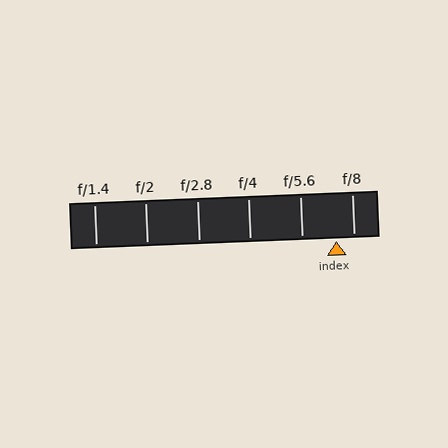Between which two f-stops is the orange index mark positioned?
The index mark is between f/5.6 and f/8.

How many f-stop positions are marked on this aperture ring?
There are 6 f-stop positions marked.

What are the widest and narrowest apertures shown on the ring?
The widest aperture shown is f/1.4 and the narrowest is f/8.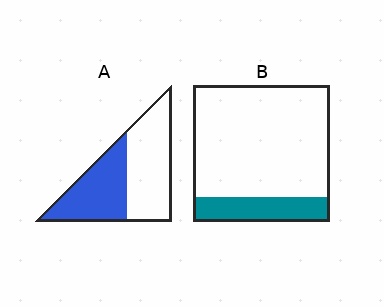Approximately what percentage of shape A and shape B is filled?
A is approximately 45% and B is approximately 20%.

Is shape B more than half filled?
No.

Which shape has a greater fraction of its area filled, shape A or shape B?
Shape A.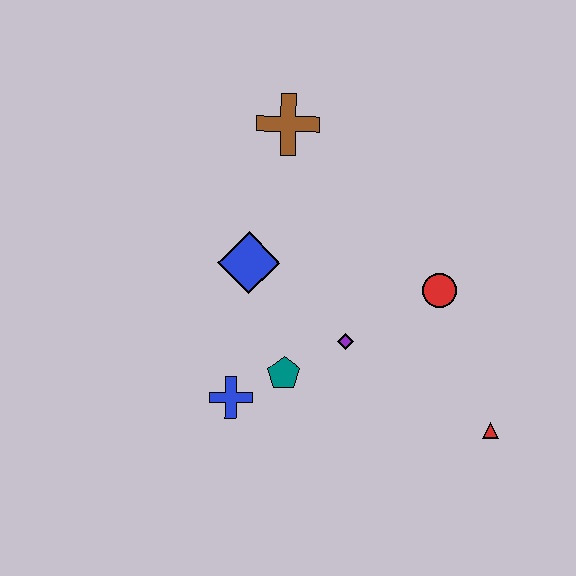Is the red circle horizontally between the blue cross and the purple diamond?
No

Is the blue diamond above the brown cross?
No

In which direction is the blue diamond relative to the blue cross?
The blue diamond is above the blue cross.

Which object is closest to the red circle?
The purple diamond is closest to the red circle.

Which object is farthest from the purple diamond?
The brown cross is farthest from the purple diamond.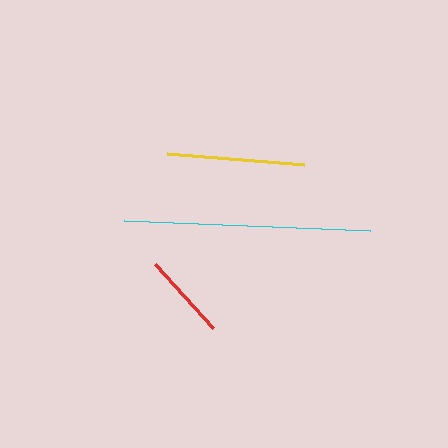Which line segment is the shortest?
The red line is the shortest at approximately 87 pixels.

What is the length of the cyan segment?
The cyan segment is approximately 246 pixels long.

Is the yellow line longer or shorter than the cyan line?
The cyan line is longer than the yellow line.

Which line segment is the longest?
The cyan line is the longest at approximately 246 pixels.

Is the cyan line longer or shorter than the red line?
The cyan line is longer than the red line.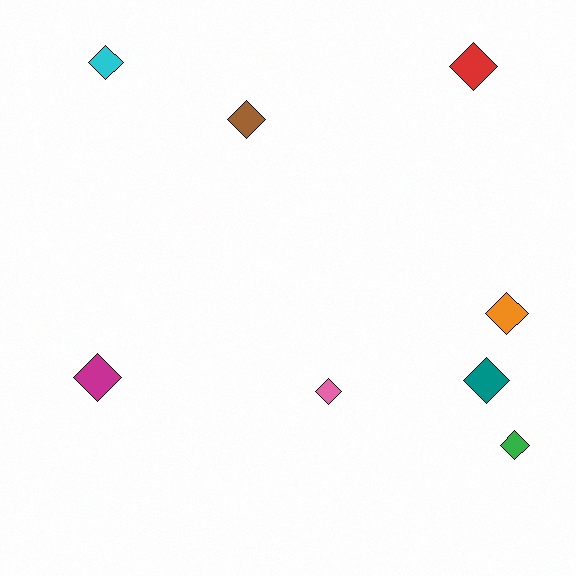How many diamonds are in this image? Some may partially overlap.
There are 8 diamonds.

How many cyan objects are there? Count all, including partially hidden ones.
There is 1 cyan object.